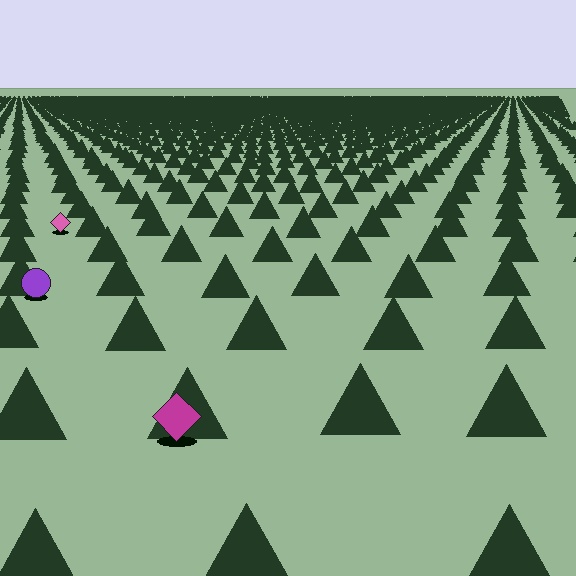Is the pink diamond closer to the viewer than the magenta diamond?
No. The magenta diamond is closer — you can tell from the texture gradient: the ground texture is coarser near it.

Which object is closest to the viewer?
The magenta diamond is closest. The texture marks near it are larger and more spread out.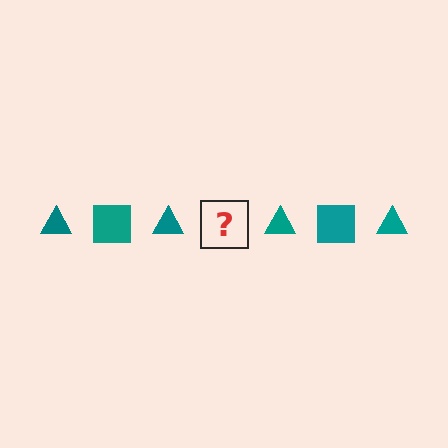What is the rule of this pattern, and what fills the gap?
The rule is that the pattern cycles through triangle, square shapes in teal. The gap should be filled with a teal square.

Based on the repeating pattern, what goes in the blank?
The blank should be a teal square.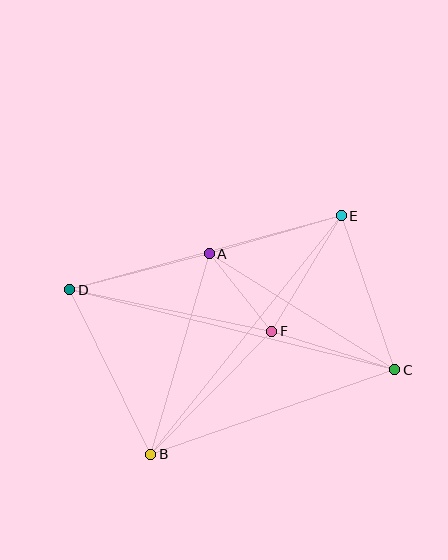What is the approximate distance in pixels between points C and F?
The distance between C and F is approximately 129 pixels.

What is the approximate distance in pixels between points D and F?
The distance between D and F is approximately 206 pixels.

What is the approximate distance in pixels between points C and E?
The distance between C and E is approximately 163 pixels.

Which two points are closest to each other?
Points A and F are closest to each other.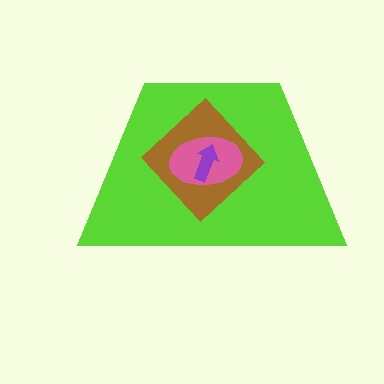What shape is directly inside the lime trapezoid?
The brown diamond.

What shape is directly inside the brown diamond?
The pink ellipse.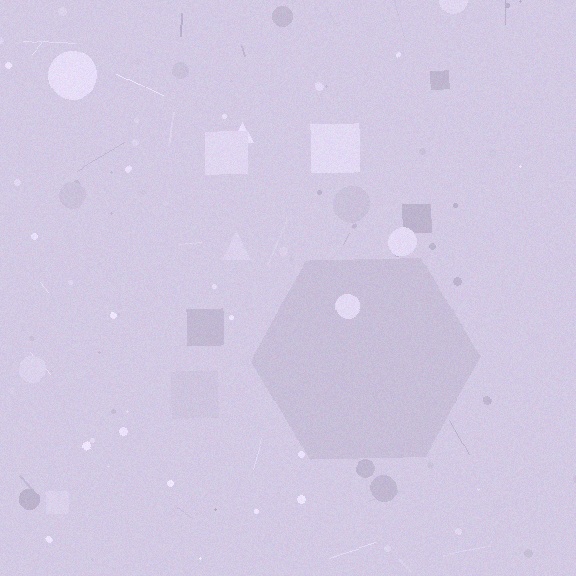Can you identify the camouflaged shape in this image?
The camouflaged shape is a hexagon.